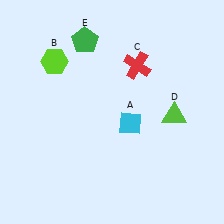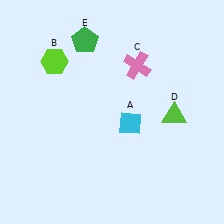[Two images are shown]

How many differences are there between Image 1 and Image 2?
There is 1 difference between the two images.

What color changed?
The cross (C) changed from red in Image 1 to pink in Image 2.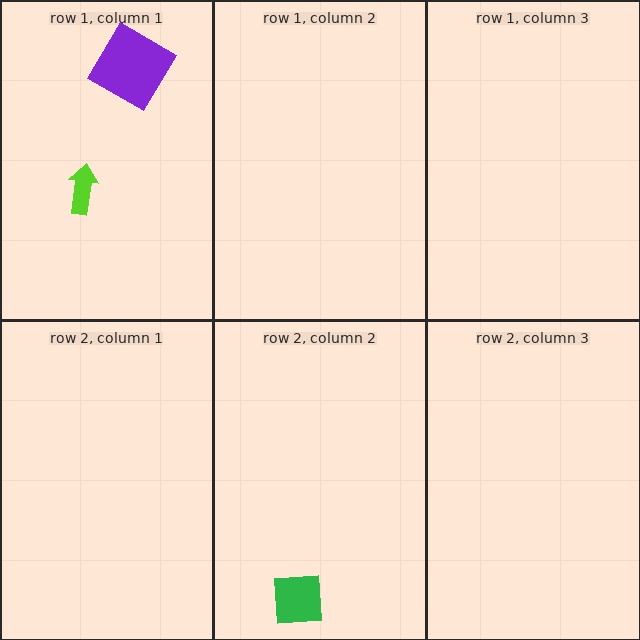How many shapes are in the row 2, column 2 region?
1.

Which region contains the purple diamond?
The row 1, column 1 region.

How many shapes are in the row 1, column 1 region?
2.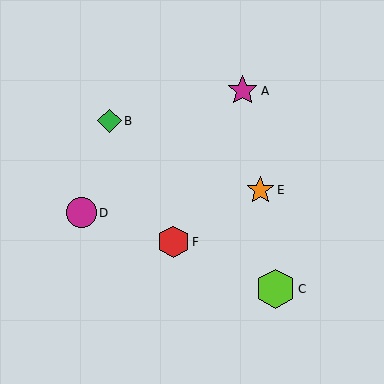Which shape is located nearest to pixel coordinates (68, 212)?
The magenta circle (labeled D) at (81, 213) is nearest to that location.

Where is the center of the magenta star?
The center of the magenta star is at (243, 91).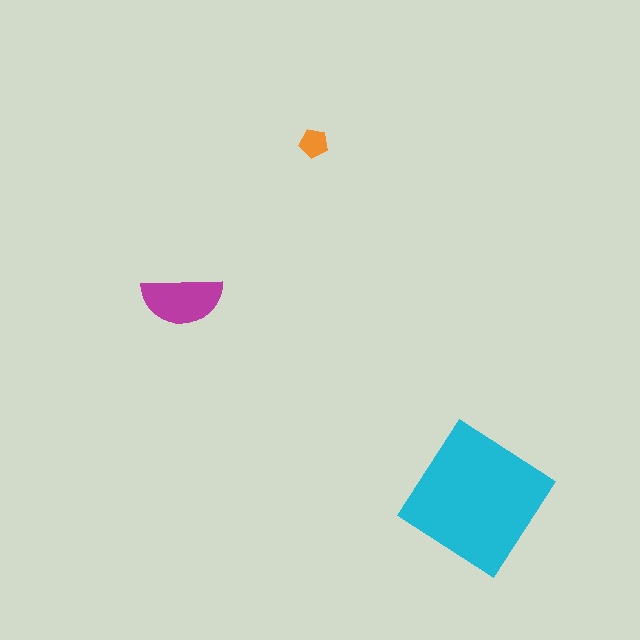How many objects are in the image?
There are 3 objects in the image.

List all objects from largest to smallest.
The cyan diamond, the magenta semicircle, the orange pentagon.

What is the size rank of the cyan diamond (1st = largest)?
1st.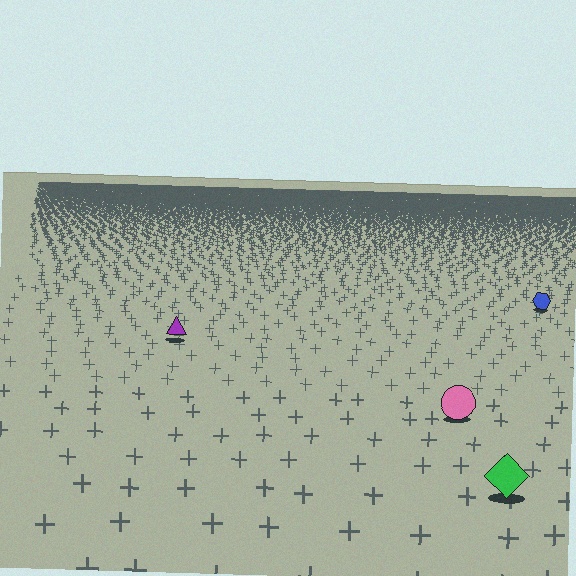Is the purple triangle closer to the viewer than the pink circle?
No. The pink circle is closer — you can tell from the texture gradient: the ground texture is coarser near it.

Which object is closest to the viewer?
The green diamond is closest. The texture marks near it are larger and more spread out.